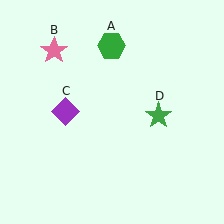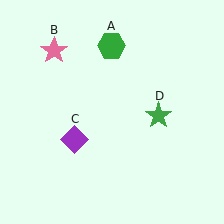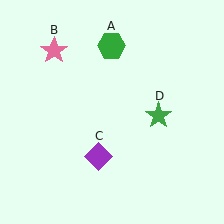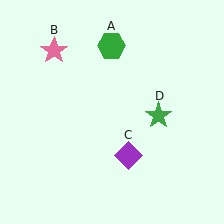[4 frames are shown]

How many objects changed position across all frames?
1 object changed position: purple diamond (object C).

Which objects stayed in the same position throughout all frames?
Green hexagon (object A) and pink star (object B) and green star (object D) remained stationary.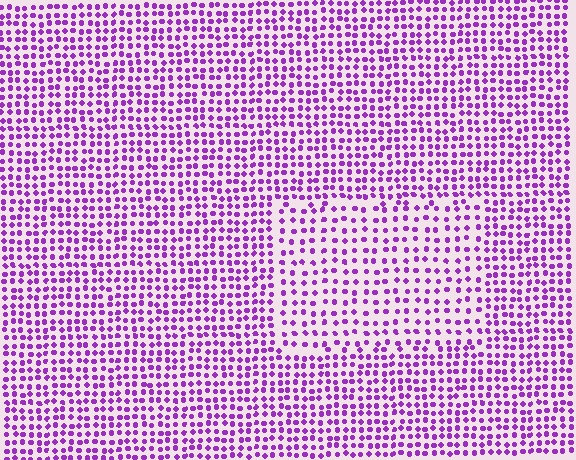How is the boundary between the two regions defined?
The boundary is defined by a change in element density (approximately 1.6x ratio). All elements are the same color, size, and shape.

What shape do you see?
I see a rectangle.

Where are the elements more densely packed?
The elements are more densely packed outside the rectangle boundary.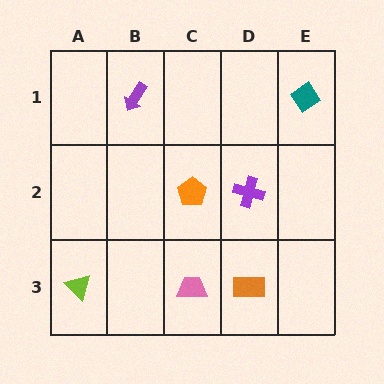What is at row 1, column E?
A teal diamond.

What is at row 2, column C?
An orange pentagon.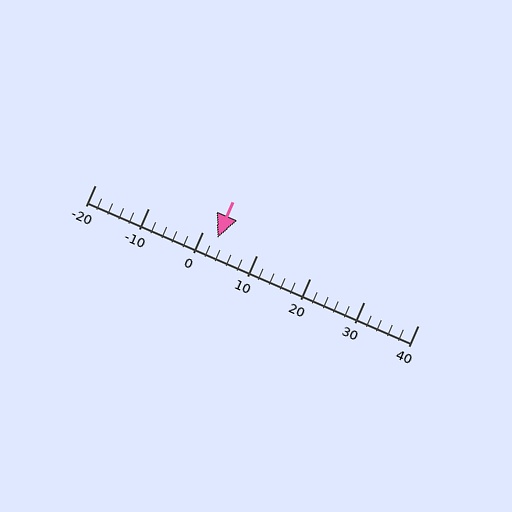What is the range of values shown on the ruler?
The ruler shows values from -20 to 40.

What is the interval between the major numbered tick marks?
The major tick marks are spaced 10 units apart.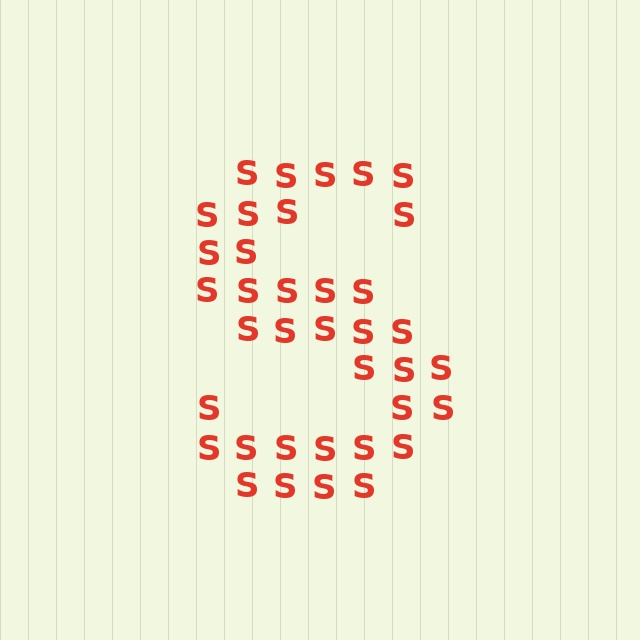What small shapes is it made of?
It is made of small letter S's.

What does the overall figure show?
The overall figure shows the letter S.